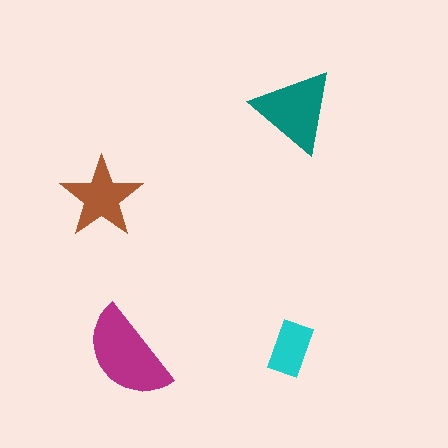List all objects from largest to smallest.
The magenta semicircle, the teal triangle, the brown star, the cyan rectangle.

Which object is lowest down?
The magenta semicircle is bottommost.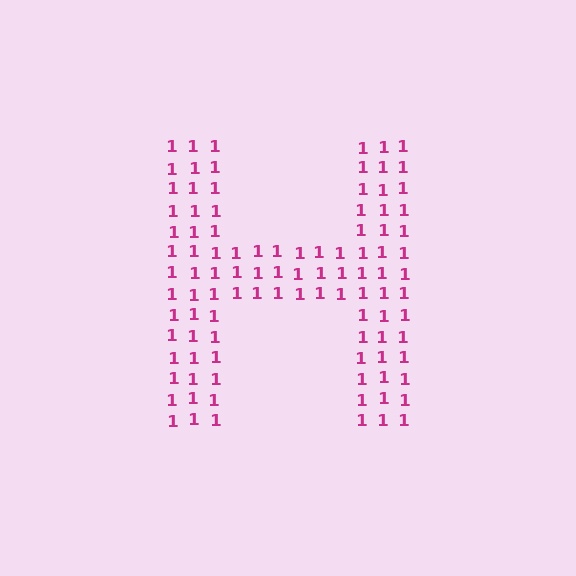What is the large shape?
The large shape is the letter H.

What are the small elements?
The small elements are digit 1's.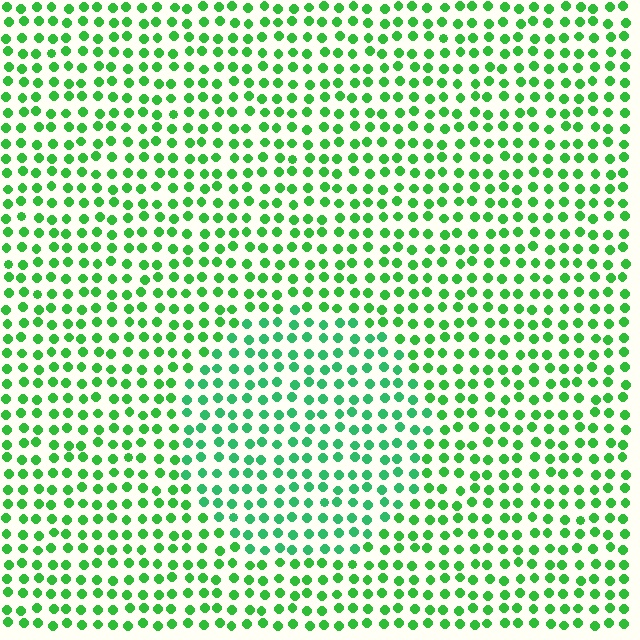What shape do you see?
I see a circle.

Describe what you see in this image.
The image is filled with small green elements in a uniform arrangement. A circle-shaped region is visible where the elements are tinted to a slightly different hue, forming a subtle color boundary.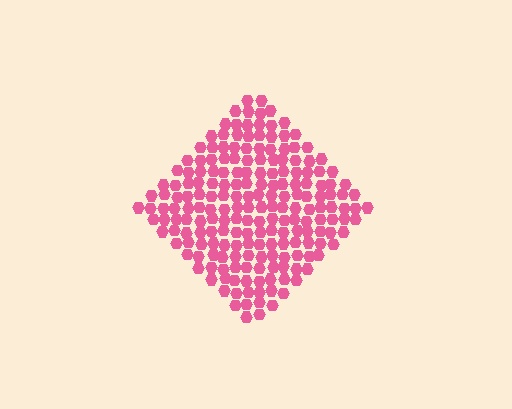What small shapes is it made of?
It is made of small hexagons.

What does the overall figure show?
The overall figure shows a diamond.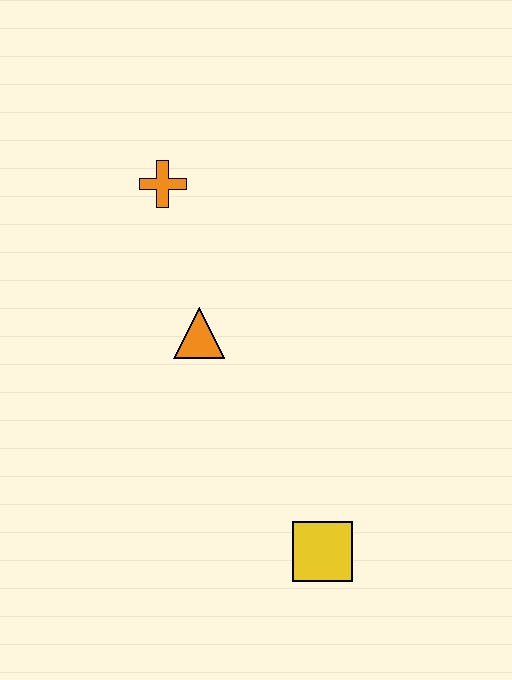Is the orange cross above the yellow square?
Yes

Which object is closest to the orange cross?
The orange triangle is closest to the orange cross.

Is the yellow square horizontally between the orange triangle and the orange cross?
No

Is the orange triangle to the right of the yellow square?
No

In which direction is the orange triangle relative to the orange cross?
The orange triangle is below the orange cross.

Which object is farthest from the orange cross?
The yellow square is farthest from the orange cross.